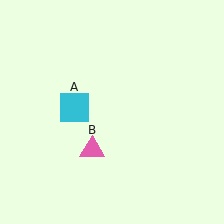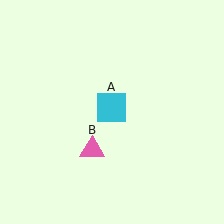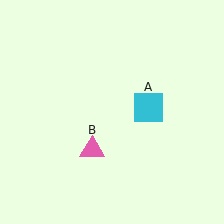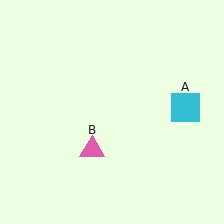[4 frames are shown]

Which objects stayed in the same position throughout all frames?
Pink triangle (object B) remained stationary.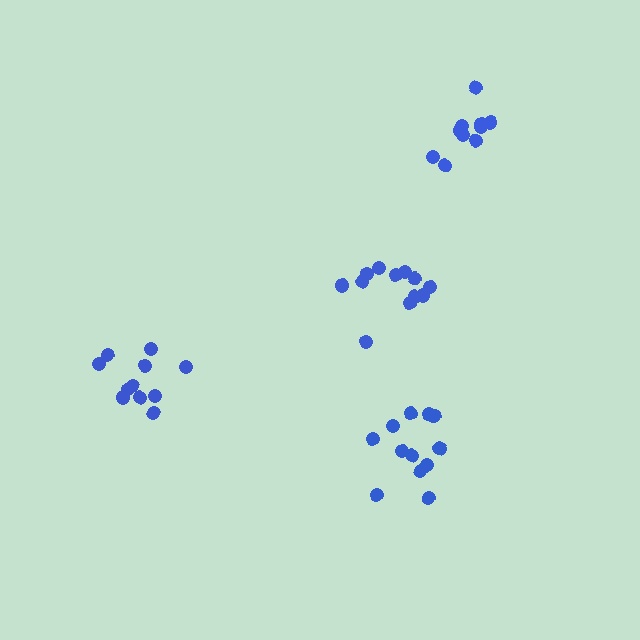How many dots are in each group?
Group 1: 12 dots, Group 2: 11 dots, Group 3: 12 dots, Group 4: 10 dots (45 total).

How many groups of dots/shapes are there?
There are 4 groups.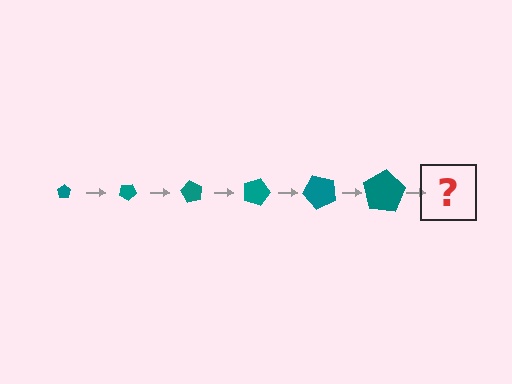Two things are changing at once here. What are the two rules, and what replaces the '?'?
The two rules are that the pentagon grows larger each step and it rotates 30 degrees each step. The '?' should be a pentagon, larger than the previous one and rotated 180 degrees from the start.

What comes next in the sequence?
The next element should be a pentagon, larger than the previous one and rotated 180 degrees from the start.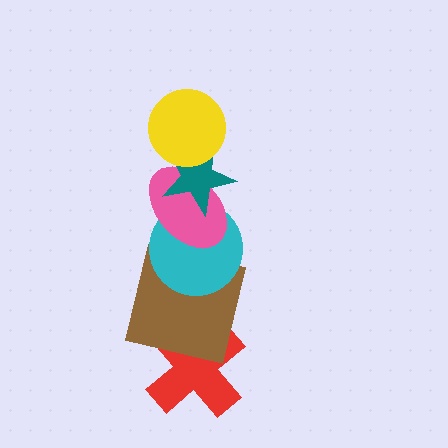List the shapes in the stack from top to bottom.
From top to bottom: the yellow circle, the teal star, the pink ellipse, the cyan circle, the brown square, the red cross.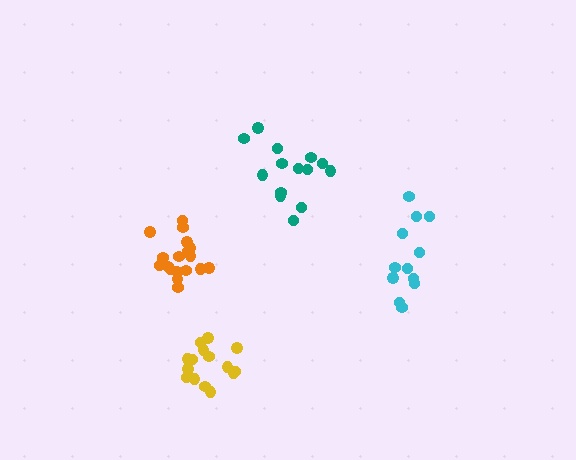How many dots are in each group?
Group 1: 12 dots, Group 2: 14 dots, Group 3: 18 dots, Group 4: 15 dots (59 total).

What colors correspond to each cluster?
The clusters are colored: cyan, teal, orange, yellow.